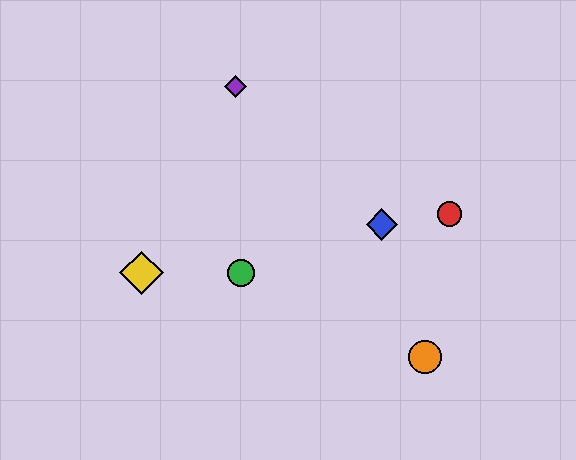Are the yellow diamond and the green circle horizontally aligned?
Yes, both are at y≈273.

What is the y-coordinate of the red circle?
The red circle is at y≈214.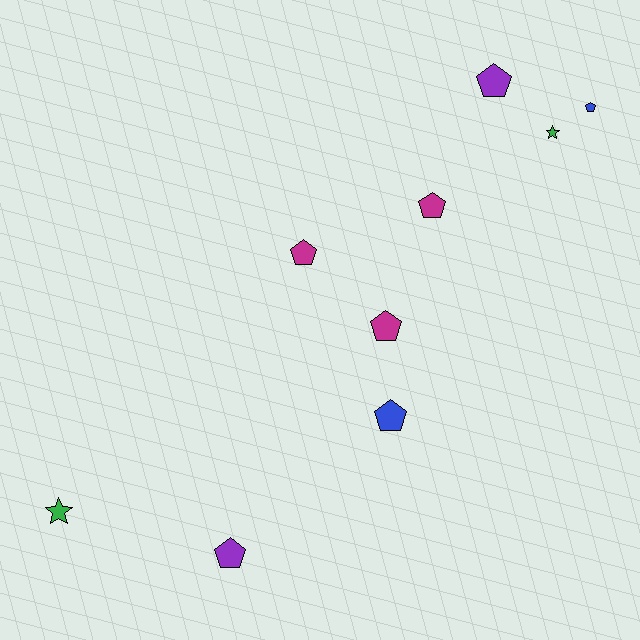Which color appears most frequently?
Magenta, with 3 objects.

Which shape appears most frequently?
Pentagon, with 7 objects.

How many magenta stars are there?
There are no magenta stars.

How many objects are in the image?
There are 9 objects.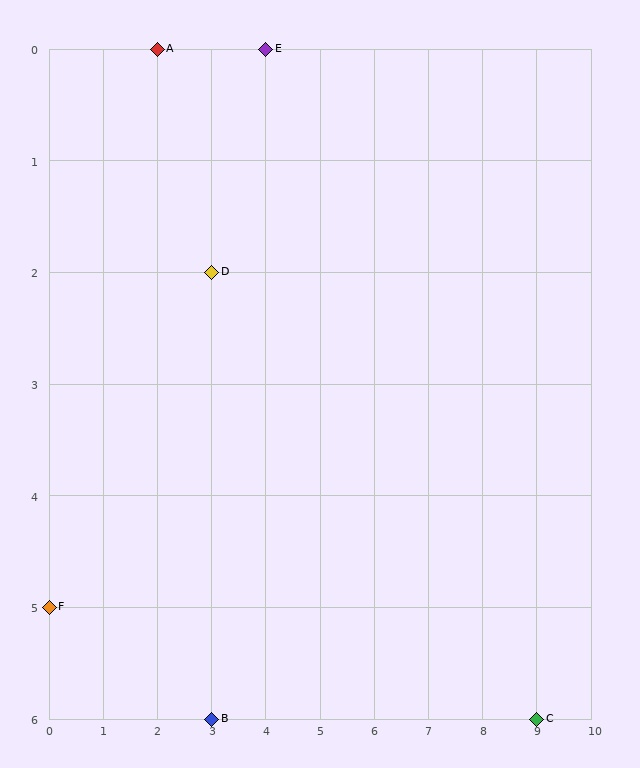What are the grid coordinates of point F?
Point F is at grid coordinates (0, 5).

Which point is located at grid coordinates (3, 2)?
Point D is at (3, 2).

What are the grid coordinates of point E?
Point E is at grid coordinates (4, 0).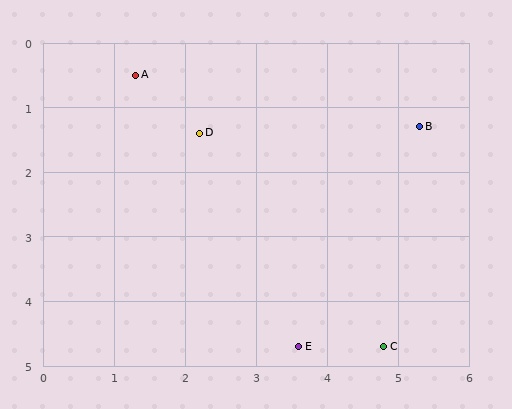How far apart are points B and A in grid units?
Points B and A are about 4.1 grid units apart.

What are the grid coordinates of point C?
Point C is at approximately (4.8, 4.7).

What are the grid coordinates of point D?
Point D is at approximately (2.2, 1.4).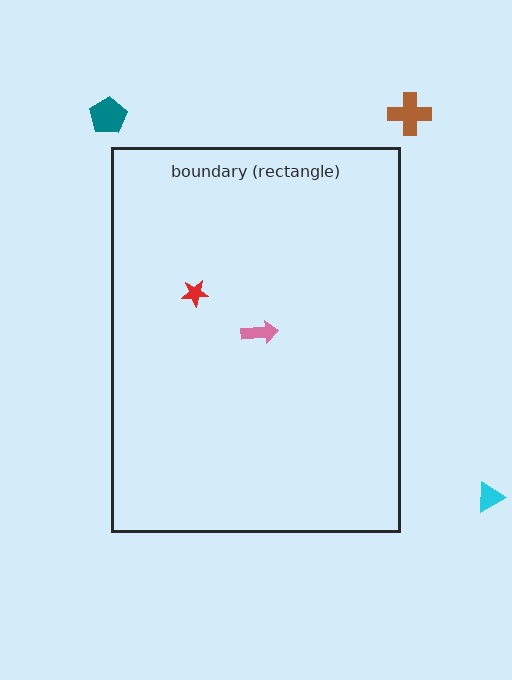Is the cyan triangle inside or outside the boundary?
Outside.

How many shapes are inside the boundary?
2 inside, 3 outside.